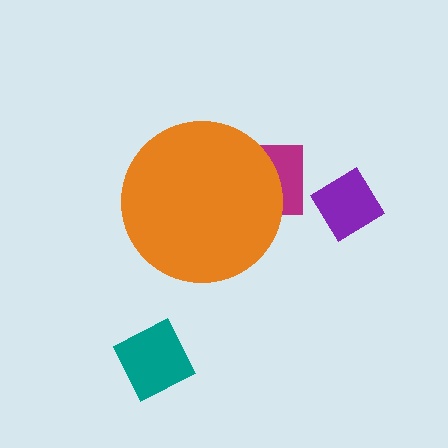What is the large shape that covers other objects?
An orange circle.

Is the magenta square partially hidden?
Yes, the magenta square is partially hidden behind the orange circle.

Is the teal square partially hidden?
No, the teal square is fully visible.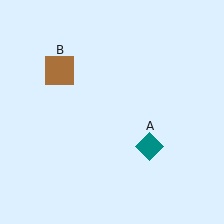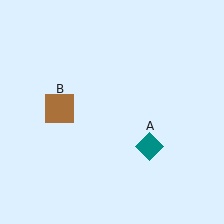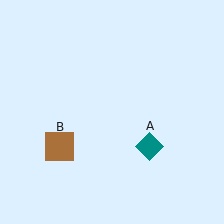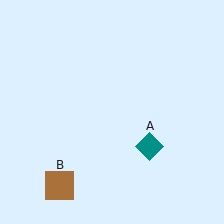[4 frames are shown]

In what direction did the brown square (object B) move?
The brown square (object B) moved down.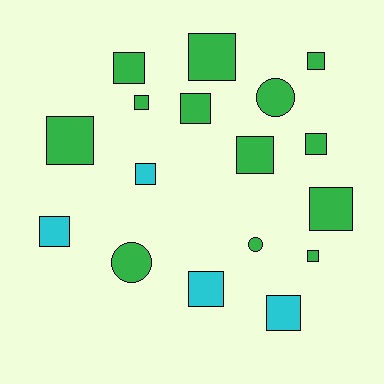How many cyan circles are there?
There are no cyan circles.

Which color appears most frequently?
Green, with 13 objects.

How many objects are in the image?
There are 17 objects.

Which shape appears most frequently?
Square, with 14 objects.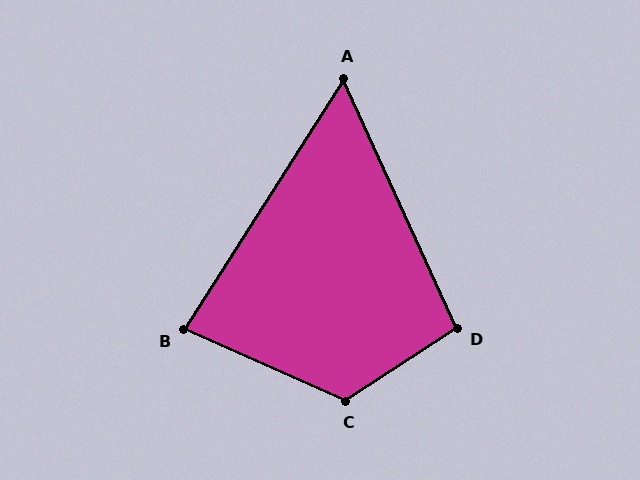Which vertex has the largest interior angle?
C, at approximately 123 degrees.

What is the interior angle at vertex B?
Approximately 81 degrees (acute).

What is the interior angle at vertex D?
Approximately 99 degrees (obtuse).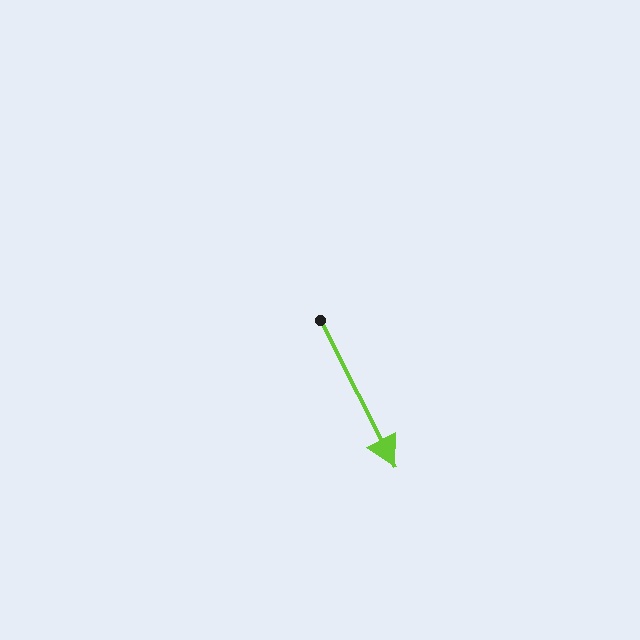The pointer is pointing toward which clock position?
Roughly 5 o'clock.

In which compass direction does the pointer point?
Southeast.